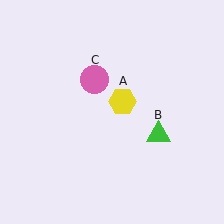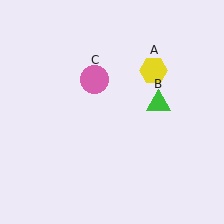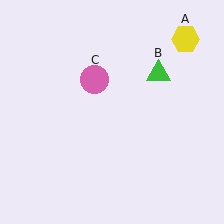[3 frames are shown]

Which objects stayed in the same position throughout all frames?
Pink circle (object C) remained stationary.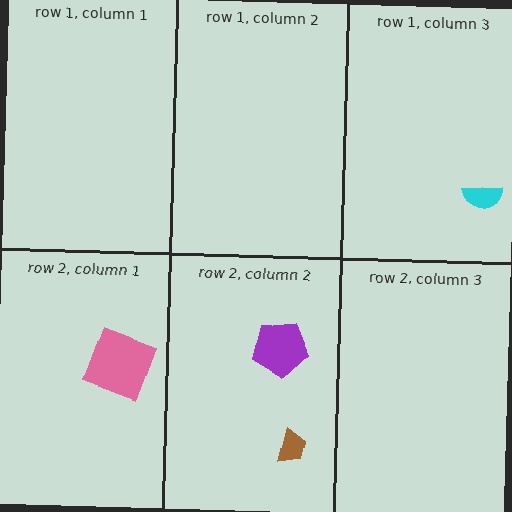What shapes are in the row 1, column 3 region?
The cyan semicircle.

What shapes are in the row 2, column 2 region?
The brown trapezoid, the purple pentagon.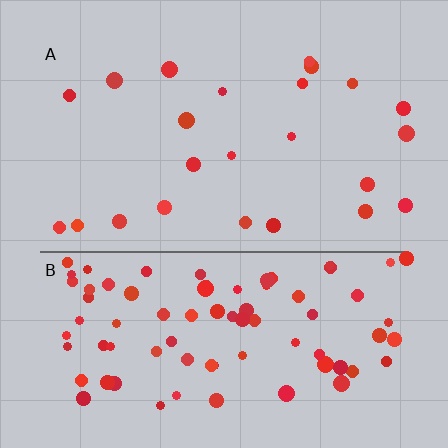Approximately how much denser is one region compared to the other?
Approximately 3.6× — region B over region A.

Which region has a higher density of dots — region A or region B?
B (the bottom).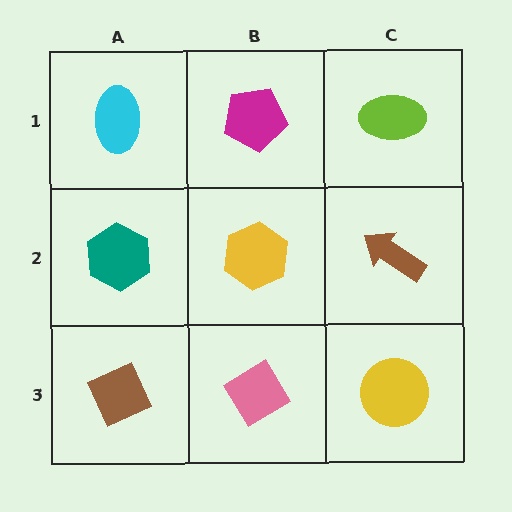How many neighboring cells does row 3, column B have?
3.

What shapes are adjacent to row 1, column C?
A brown arrow (row 2, column C), a magenta pentagon (row 1, column B).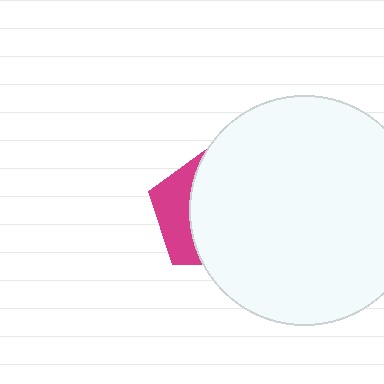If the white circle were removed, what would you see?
You would see the complete magenta pentagon.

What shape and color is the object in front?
The object in front is a white circle.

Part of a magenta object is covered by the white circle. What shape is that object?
It is a pentagon.